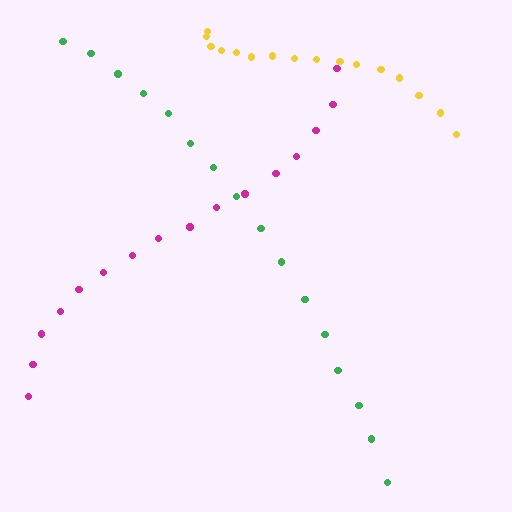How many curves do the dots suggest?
There are 3 distinct paths.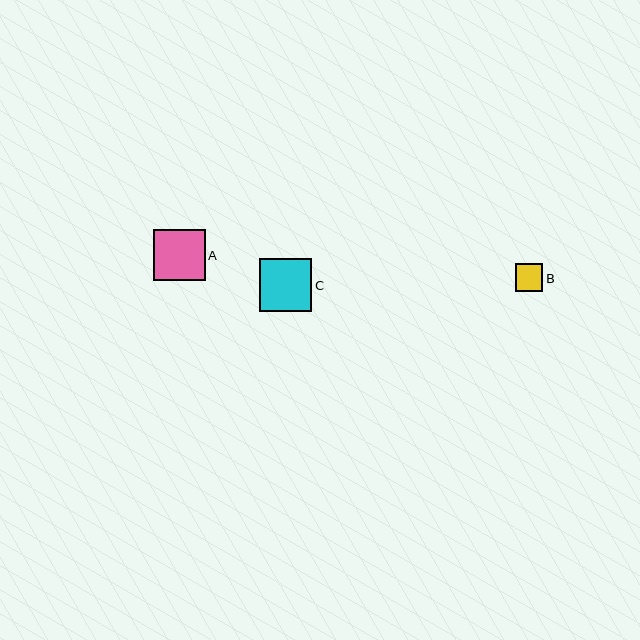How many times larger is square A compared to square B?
Square A is approximately 1.9 times the size of square B.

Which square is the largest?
Square C is the largest with a size of approximately 53 pixels.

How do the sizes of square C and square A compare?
Square C and square A are approximately the same size.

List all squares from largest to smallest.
From largest to smallest: C, A, B.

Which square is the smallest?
Square B is the smallest with a size of approximately 28 pixels.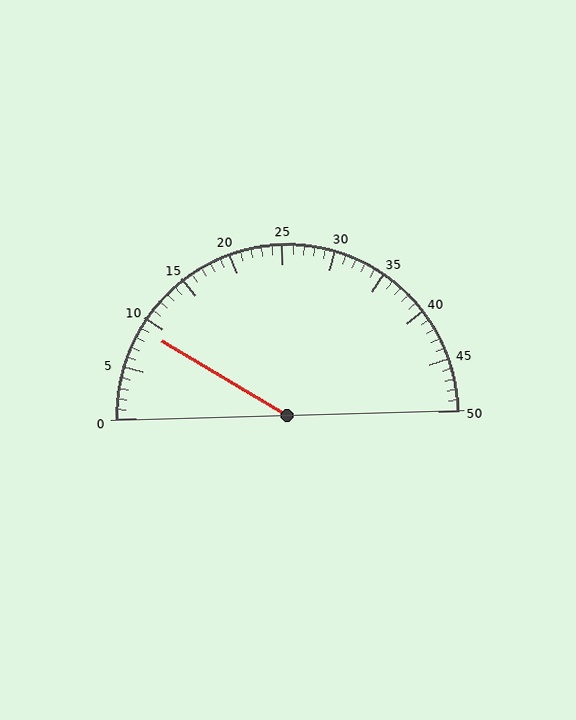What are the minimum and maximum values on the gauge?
The gauge ranges from 0 to 50.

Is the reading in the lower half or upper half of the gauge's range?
The reading is in the lower half of the range (0 to 50).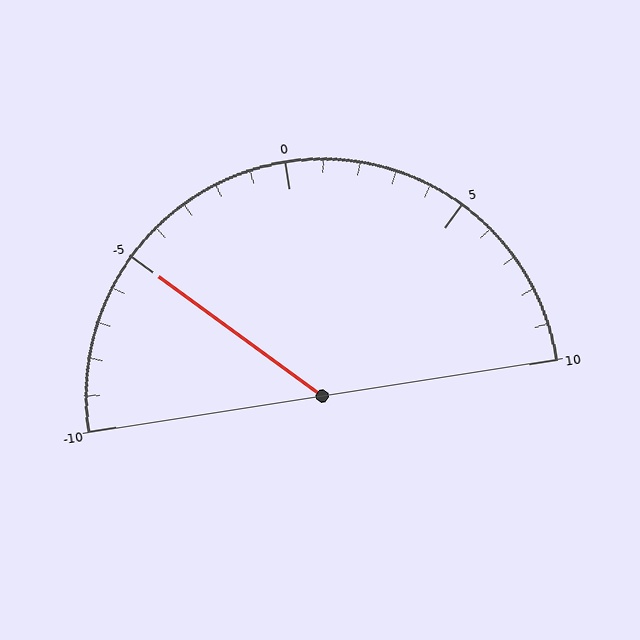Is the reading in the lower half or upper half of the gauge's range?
The reading is in the lower half of the range (-10 to 10).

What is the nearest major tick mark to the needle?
The nearest major tick mark is -5.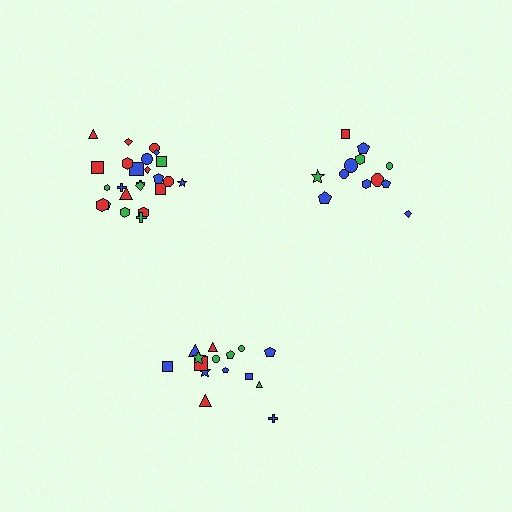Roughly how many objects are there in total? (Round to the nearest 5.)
Roughly 50 objects in total.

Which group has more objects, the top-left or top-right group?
The top-left group.